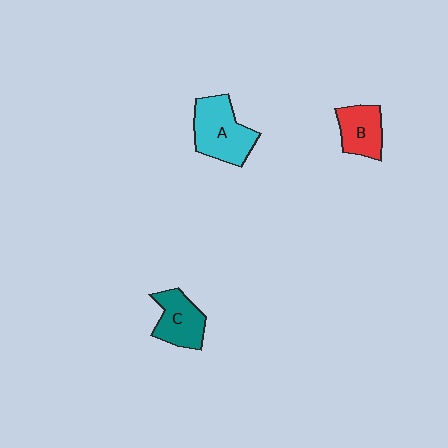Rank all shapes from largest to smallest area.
From largest to smallest: A (cyan), C (teal), B (red).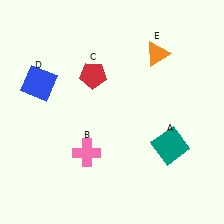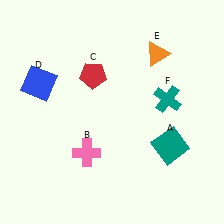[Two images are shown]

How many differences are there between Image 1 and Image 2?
There is 1 difference between the two images.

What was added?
A teal cross (F) was added in Image 2.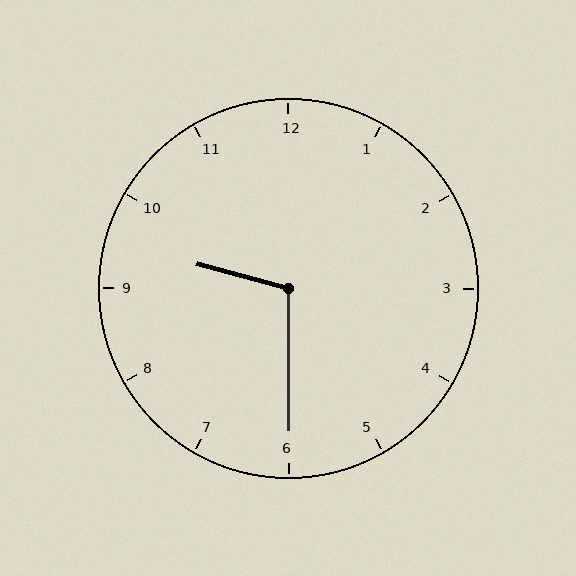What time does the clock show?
9:30.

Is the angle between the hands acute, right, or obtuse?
It is obtuse.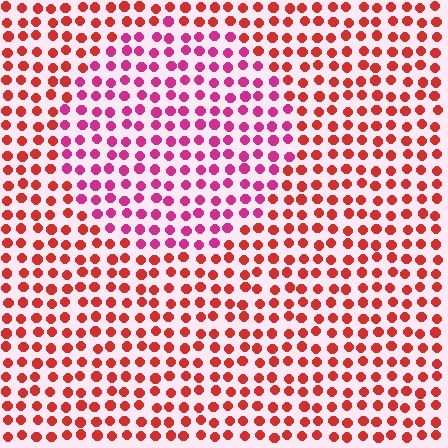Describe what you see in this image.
The image is filled with small red elements in a uniform arrangement. A circle-shaped region is visible where the elements are tinted to a slightly different hue, forming a subtle color boundary.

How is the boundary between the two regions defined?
The boundary is defined purely by a slight shift in hue (about 37 degrees). Spacing, size, and orientation are identical on both sides.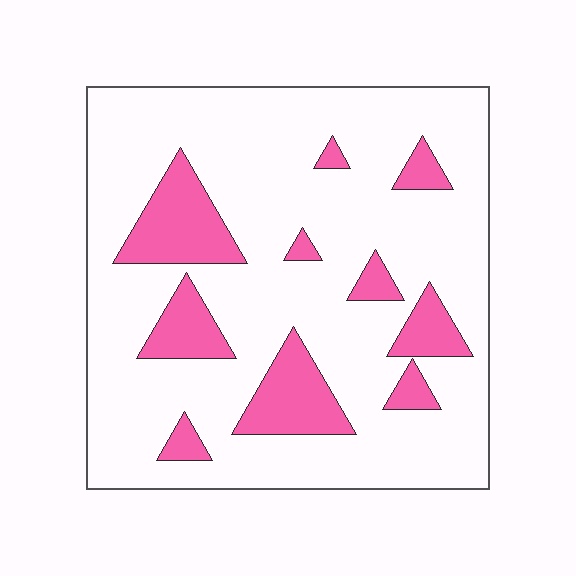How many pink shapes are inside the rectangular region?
10.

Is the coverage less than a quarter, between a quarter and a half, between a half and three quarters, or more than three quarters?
Less than a quarter.